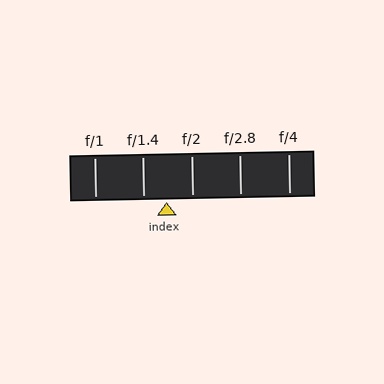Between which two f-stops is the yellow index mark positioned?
The index mark is between f/1.4 and f/2.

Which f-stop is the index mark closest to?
The index mark is closest to f/1.4.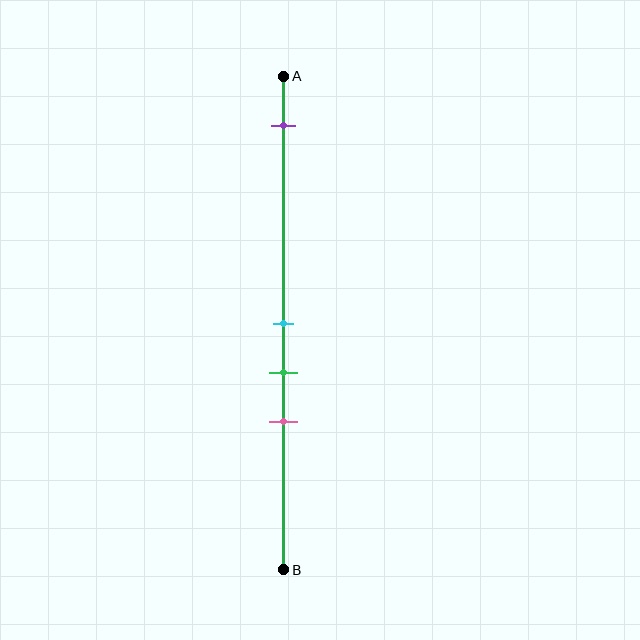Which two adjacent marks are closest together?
The cyan and green marks are the closest adjacent pair.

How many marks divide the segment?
There are 4 marks dividing the segment.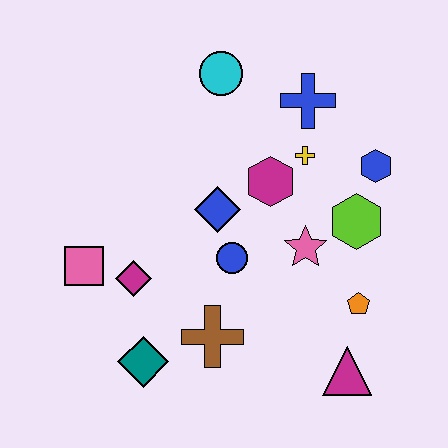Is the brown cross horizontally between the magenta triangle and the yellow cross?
No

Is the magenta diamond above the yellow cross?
No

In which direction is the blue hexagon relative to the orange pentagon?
The blue hexagon is above the orange pentagon.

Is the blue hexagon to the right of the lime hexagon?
Yes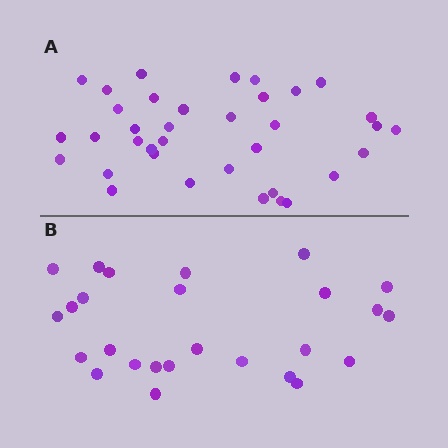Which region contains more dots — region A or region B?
Region A (the top region) has more dots.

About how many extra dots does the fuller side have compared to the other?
Region A has roughly 10 or so more dots than region B.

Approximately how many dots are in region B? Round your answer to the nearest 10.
About 30 dots. (The exact count is 26, which rounds to 30.)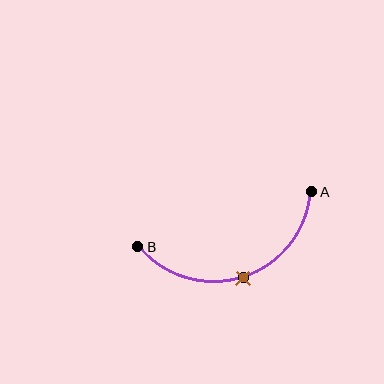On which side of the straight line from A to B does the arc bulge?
The arc bulges below the straight line connecting A and B.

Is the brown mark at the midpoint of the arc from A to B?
Yes. The brown mark lies on the arc at equal arc-length from both A and B — it is the arc midpoint.